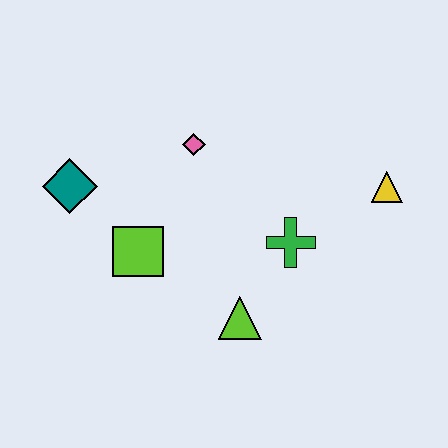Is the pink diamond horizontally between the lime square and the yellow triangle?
Yes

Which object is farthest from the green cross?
The teal diamond is farthest from the green cross.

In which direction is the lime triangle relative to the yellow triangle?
The lime triangle is to the left of the yellow triangle.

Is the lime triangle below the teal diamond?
Yes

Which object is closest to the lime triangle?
The green cross is closest to the lime triangle.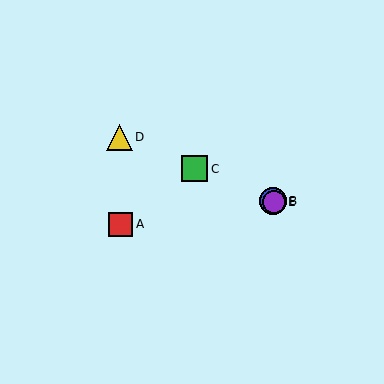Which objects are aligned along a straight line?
Objects B, C, D, E are aligned along a straight line.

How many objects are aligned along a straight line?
4 objects (B, C, D, E) are aligned along a straight line.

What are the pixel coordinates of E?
Object E is at (274, 202).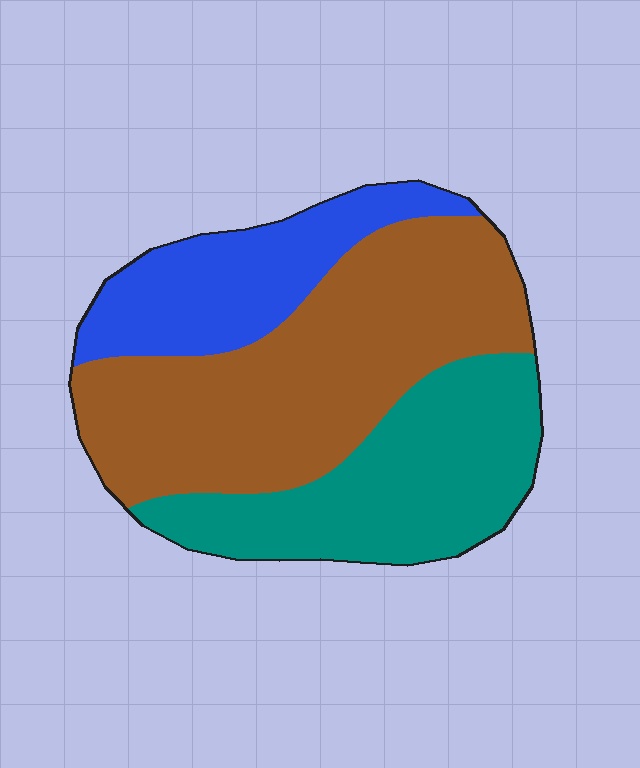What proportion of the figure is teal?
Teal covers about 30% of the figure.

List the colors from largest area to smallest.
From largest to smallest: brown, teal, blue.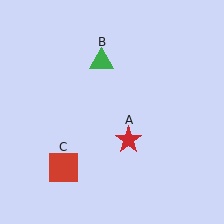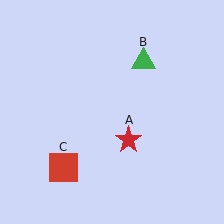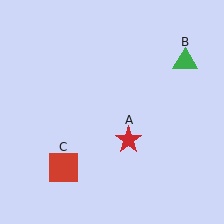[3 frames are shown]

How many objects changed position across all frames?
1 object changed position: green triangle (object B).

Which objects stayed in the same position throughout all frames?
Red star (object A) and red square (object C) remained stationary.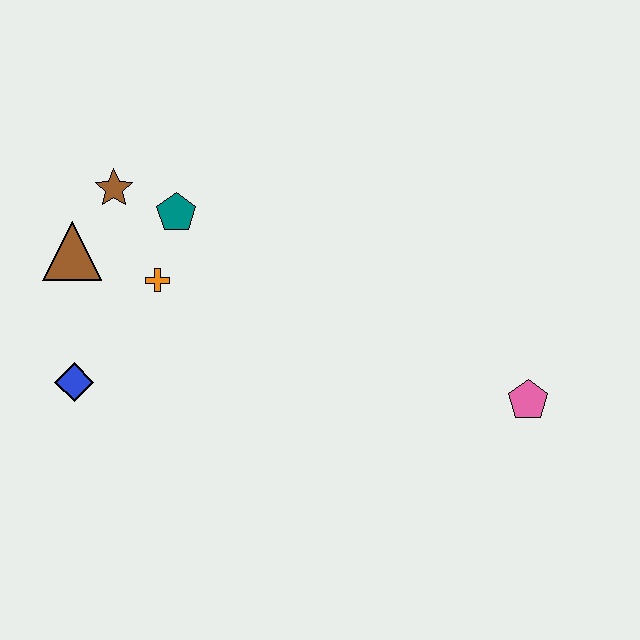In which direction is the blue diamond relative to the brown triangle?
The blue diamond is below the brown triangle.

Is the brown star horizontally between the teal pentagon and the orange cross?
No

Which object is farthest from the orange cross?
The pink pentagon is farthest from the orange cross.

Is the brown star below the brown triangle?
No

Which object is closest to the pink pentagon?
The orange cross is closest to the pink pentagon.